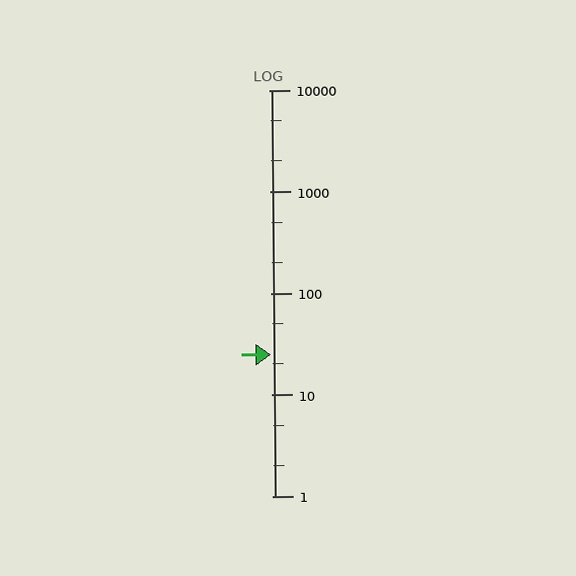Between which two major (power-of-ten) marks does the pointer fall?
The pointer is between 10 and 100.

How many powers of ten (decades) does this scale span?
The scale spans 4 decades, from 1 to 10000.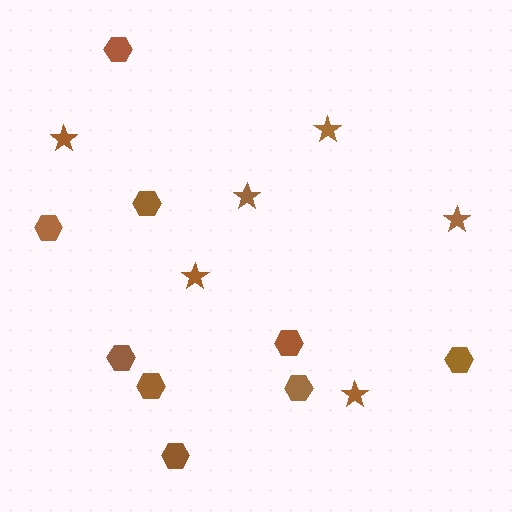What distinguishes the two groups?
There are 2 groups: one group of stars (6) and one group of hexagons (9).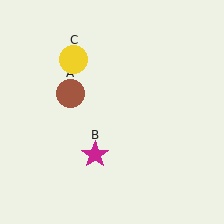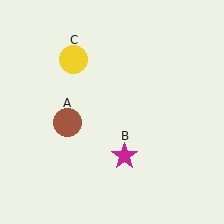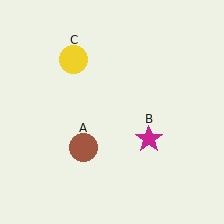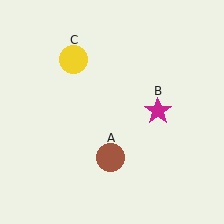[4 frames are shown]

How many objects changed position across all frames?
2 objects changed position: brown circle (object A), magenta star (object B).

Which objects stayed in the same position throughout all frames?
Yellow circle (object C) remained stationary.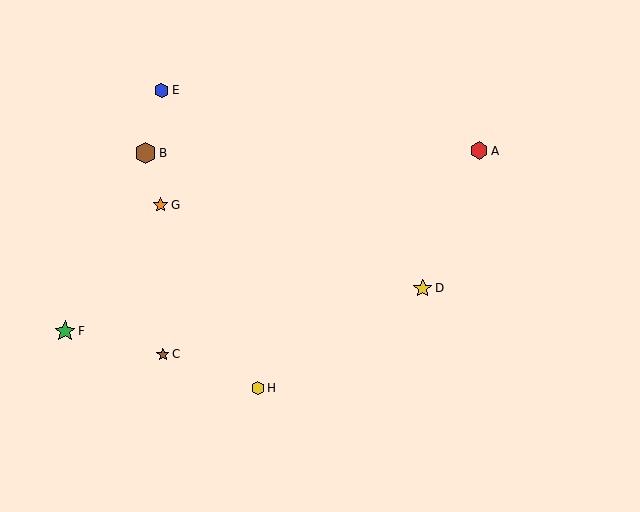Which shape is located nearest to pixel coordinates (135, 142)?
The brown hexagon (labeled B) at (146, 153) is nearest to that location.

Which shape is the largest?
The brown hexagon (labeled B) is the largest.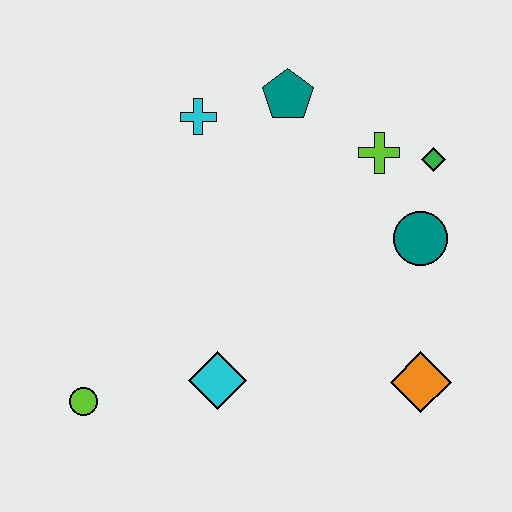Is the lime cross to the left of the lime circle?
No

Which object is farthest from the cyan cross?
The orange diamond is farthest from the cyan cross.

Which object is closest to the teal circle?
The green diamond is closest to the teal circle.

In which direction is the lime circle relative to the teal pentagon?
The lime circle is below the teal pentagon.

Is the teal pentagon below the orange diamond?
No